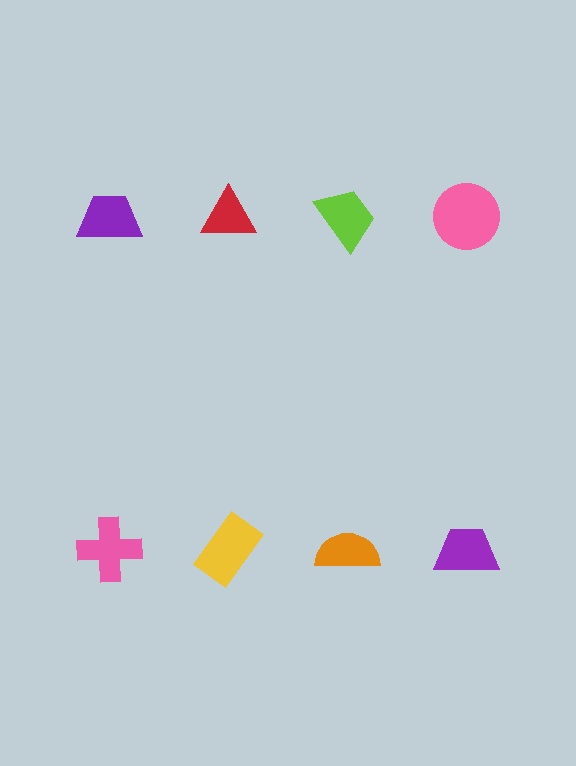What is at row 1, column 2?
A red triangle.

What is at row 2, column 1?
A pink cross.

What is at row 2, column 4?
A purple trapezoid.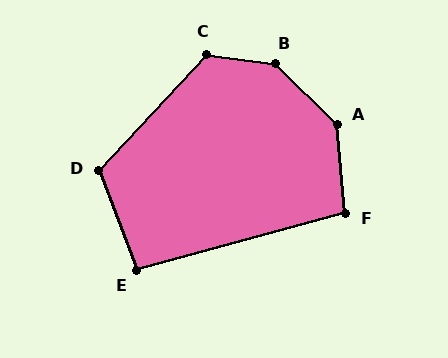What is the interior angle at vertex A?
Approximately 139 degrees (obtuse).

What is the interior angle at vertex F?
Approximately 100 degrees (obtuse).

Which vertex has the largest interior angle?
B, at approximately 144 degrees.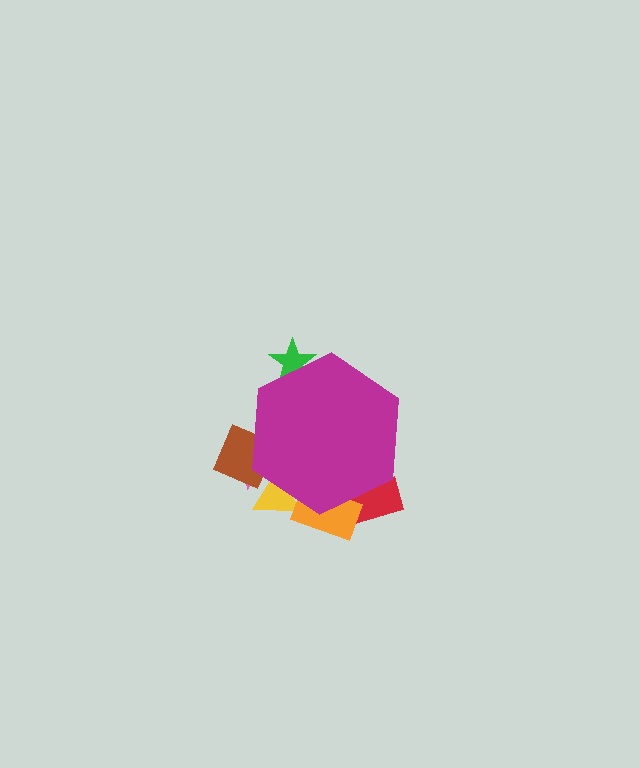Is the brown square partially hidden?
Yes, the brown square is partially hidden behind the magenta hexagon.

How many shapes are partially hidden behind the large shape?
6 shapes are partially hidden.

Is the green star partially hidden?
Yes, the green star is partially hidden behind the magenta hexagon.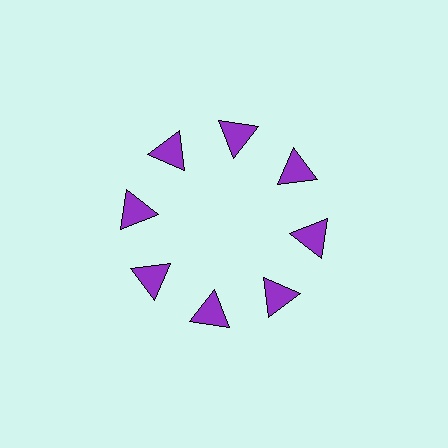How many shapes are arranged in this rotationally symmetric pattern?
There are 8 shapes, arranged in 8 groups of 1.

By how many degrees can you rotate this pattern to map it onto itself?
The pattern maps onto itself every 45 degrees of rotation.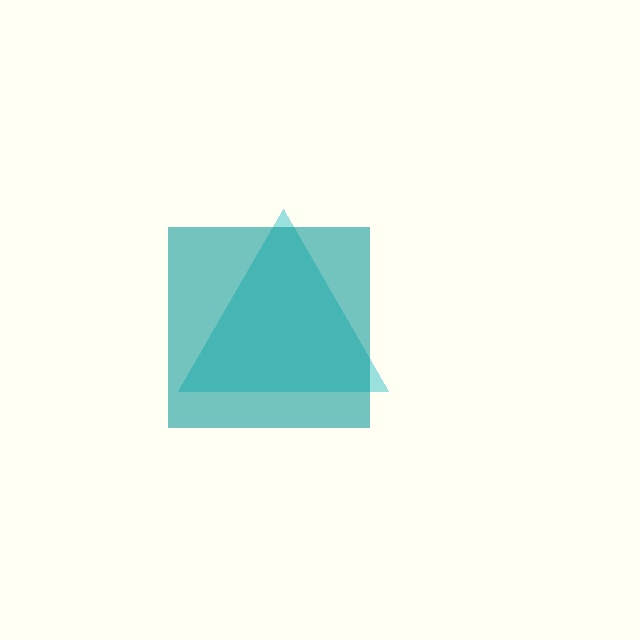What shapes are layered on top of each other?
The layered shapes are: a cyan triangle, a teal square.